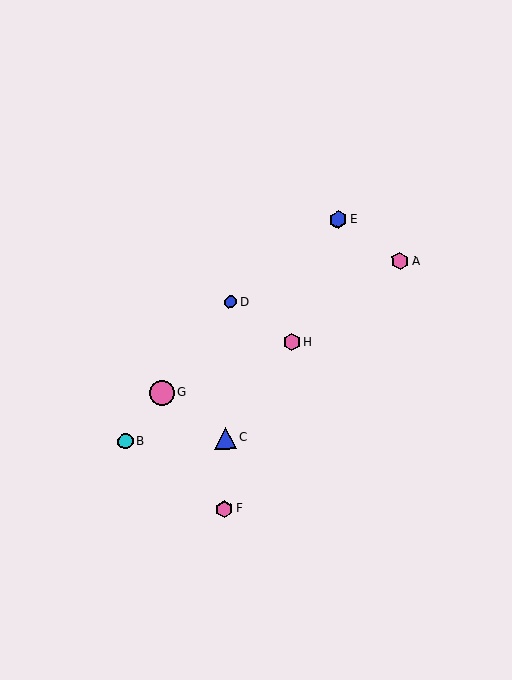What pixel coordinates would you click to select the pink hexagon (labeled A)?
Click at (400, 262) to select the pink hexagon A.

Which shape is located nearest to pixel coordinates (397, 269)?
The pink hexagon (labeled A) at (400, 262) is nearest to that location.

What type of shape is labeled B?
Shape B is a cyan circle.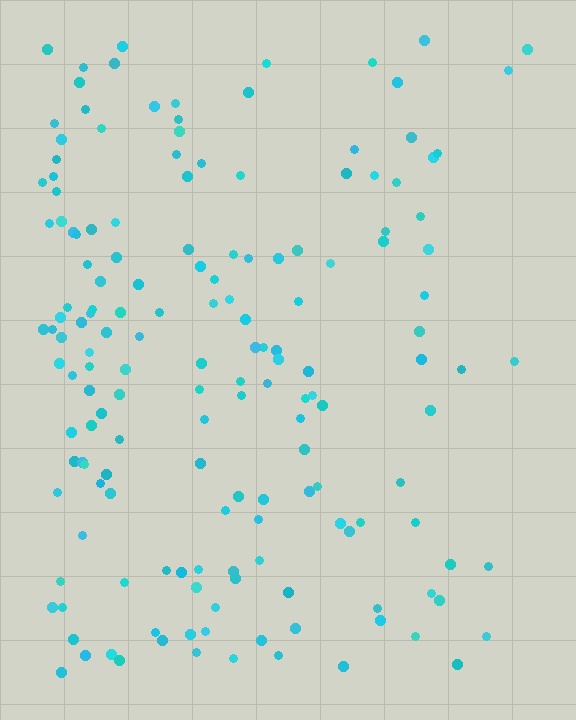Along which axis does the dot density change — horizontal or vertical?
Horizontal.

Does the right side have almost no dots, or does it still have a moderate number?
Still a moderate number, just noticeably fewer than the left.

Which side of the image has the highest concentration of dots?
The left.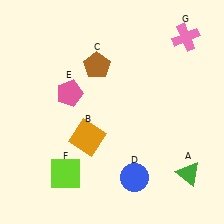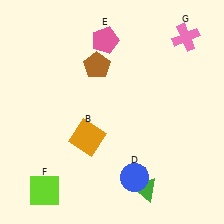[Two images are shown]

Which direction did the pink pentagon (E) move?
The pink pentagon (E) moved up.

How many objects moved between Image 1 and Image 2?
3 objects moved between the two images.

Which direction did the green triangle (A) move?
The green triangle (A) moved left.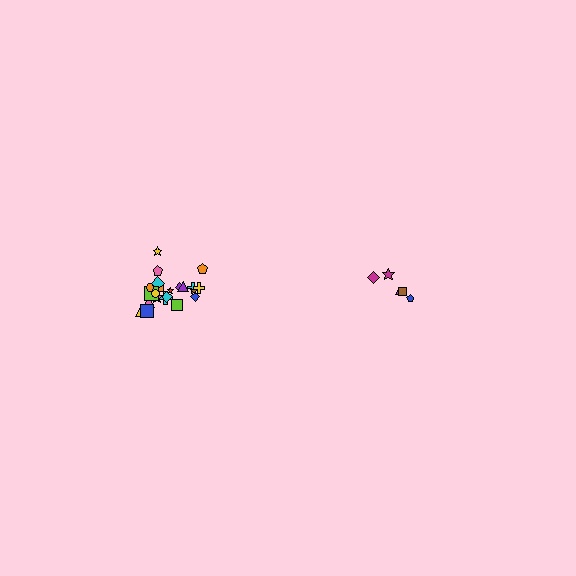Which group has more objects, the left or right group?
The left group.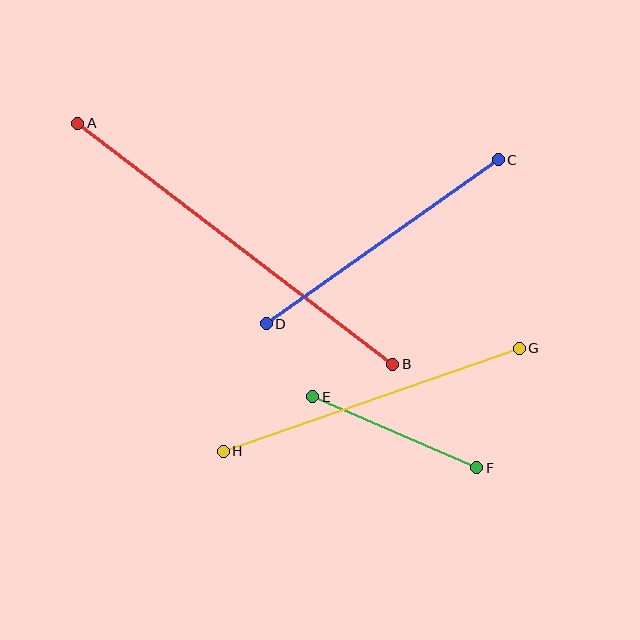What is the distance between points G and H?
The distance is approximately 313 pixels.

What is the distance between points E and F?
The distance is approximately 179 pixels.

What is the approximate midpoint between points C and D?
The midpoint is at approximately (382, 242) pixels.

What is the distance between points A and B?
The distance is approximately 396 pixels.